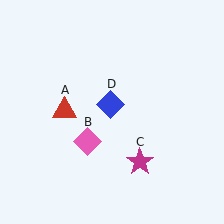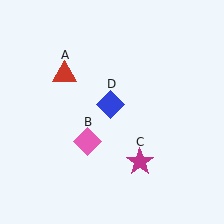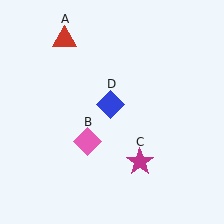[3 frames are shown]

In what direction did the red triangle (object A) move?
The red triangle (object A) moved up.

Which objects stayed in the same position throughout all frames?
Pink diamond (object B) and magenta star (object C) and blue diamond (object D) remained stationary.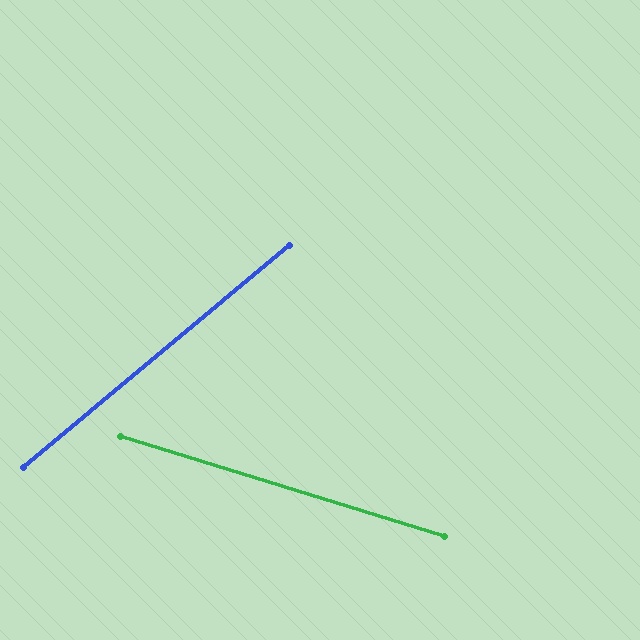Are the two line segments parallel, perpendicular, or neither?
Neither parallel nor perpendicular — they differ by about 57°.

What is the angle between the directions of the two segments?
Approximately 57 degrees.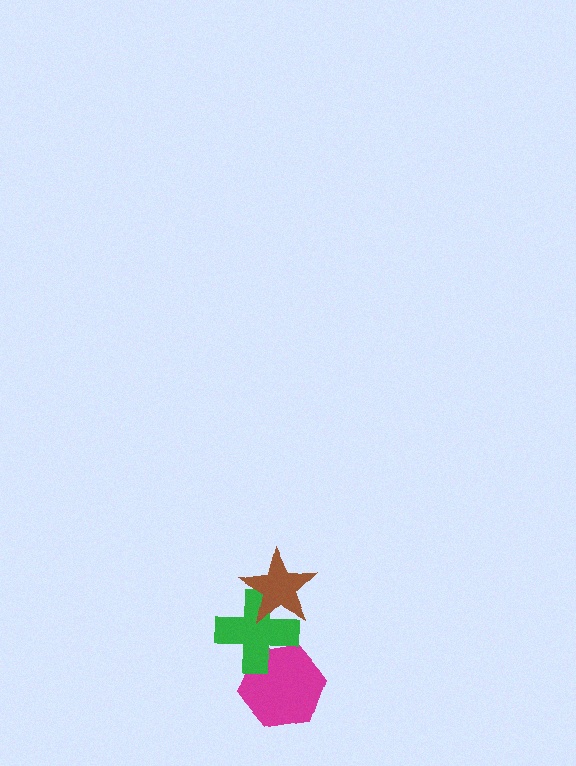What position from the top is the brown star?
The brown star is 1st from the top.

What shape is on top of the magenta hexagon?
The green cross is on top of the magenta hexagon.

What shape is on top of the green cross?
The brown star is on top of the green cross.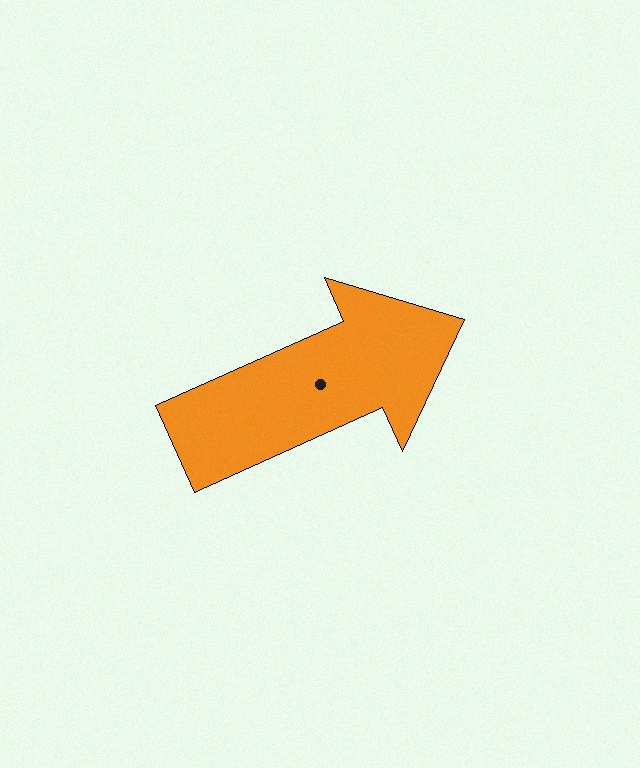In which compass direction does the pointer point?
Northeast.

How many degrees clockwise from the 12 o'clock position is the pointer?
Approximately 66 degrees.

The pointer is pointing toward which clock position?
Roughly 2 o'clock.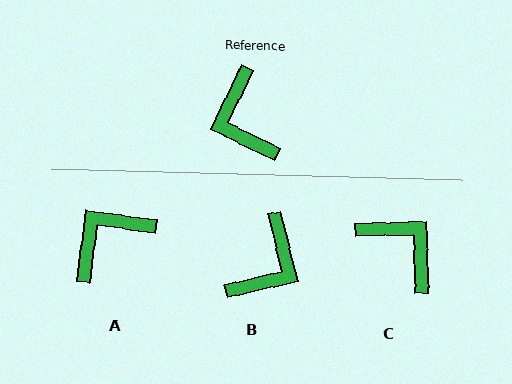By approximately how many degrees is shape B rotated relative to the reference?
Approximately 129 degrees counter-clockwise.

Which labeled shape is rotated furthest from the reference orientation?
C, about 153 degrees away.